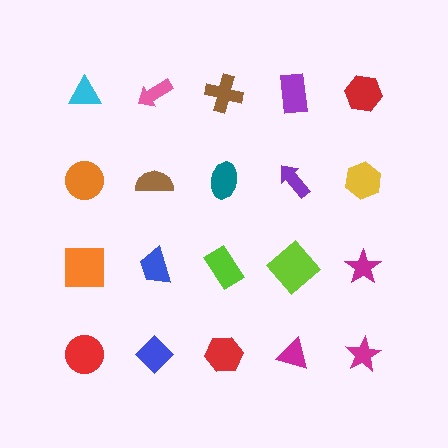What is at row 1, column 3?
A brown cross.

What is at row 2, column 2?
A brown semicircle.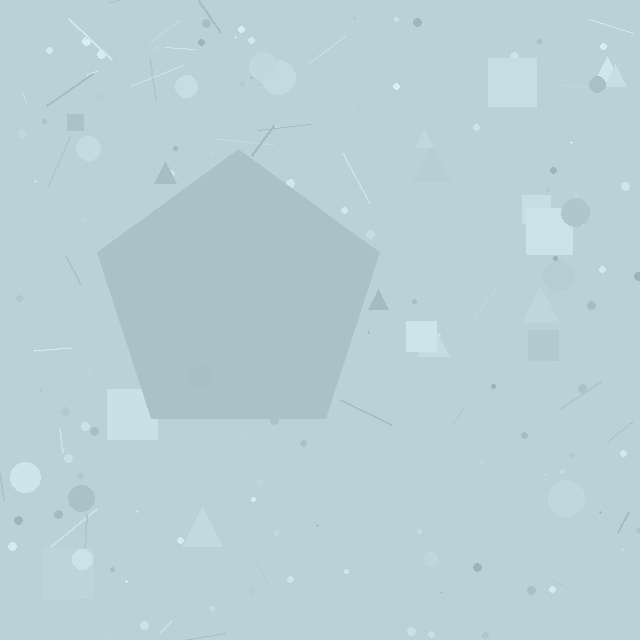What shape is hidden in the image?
A pentagon is hidden in the image.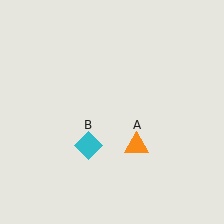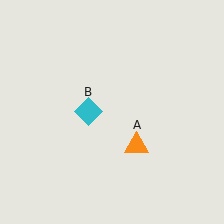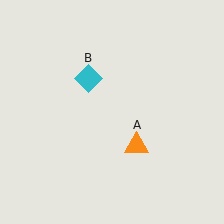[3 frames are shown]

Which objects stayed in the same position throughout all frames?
Orange triangle (object A) remained stationary.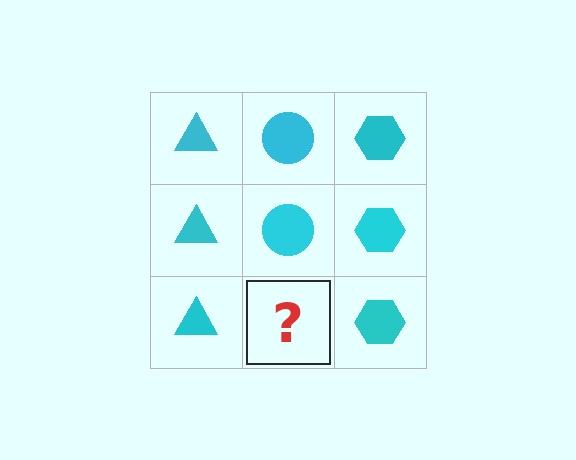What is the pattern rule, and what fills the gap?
The rule is that each column has a consistent shape. The gap should be filled with a cyan circle.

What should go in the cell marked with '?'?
The missing cell should contain a cyan circle.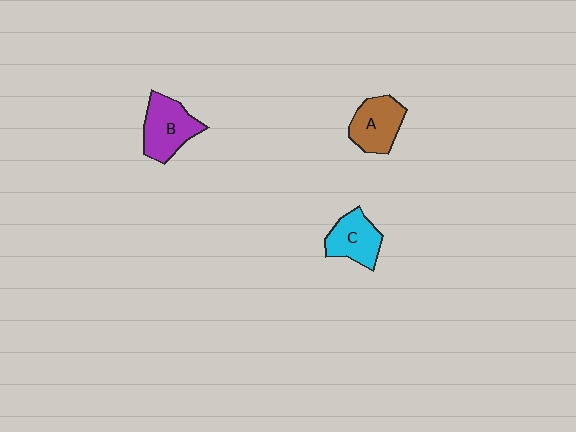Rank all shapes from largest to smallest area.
From largest to smallest: B (purple), A (brown), C (cyan).